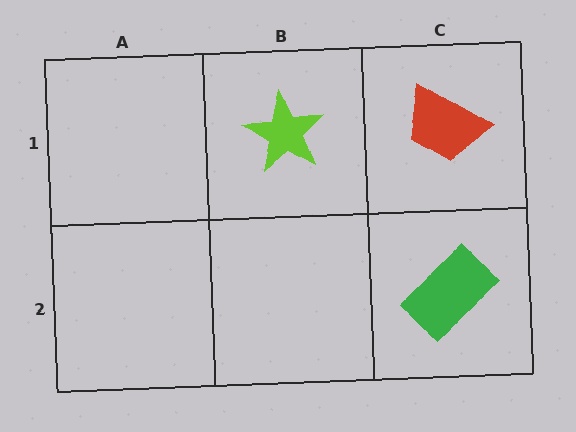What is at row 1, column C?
A red trapezoid.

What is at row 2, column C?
A green rectangle.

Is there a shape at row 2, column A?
No, that cell is empty.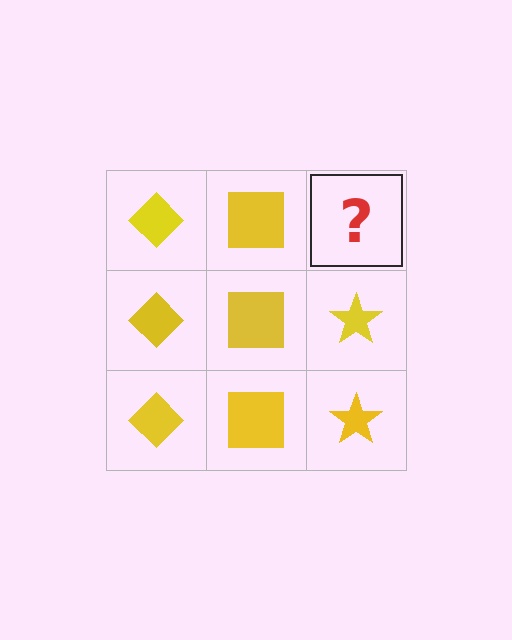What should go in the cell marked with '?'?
The missing cell should contain a yellow star.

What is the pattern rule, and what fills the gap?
The rule is that each column has a consistent shape. The gap should be filled with a yellow star.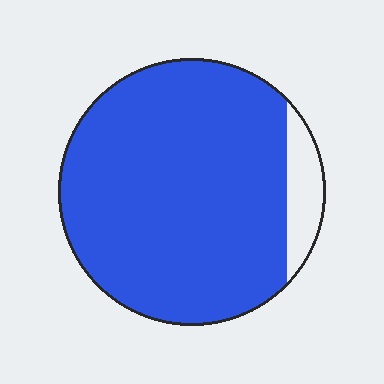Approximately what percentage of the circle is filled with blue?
Approximately 90%.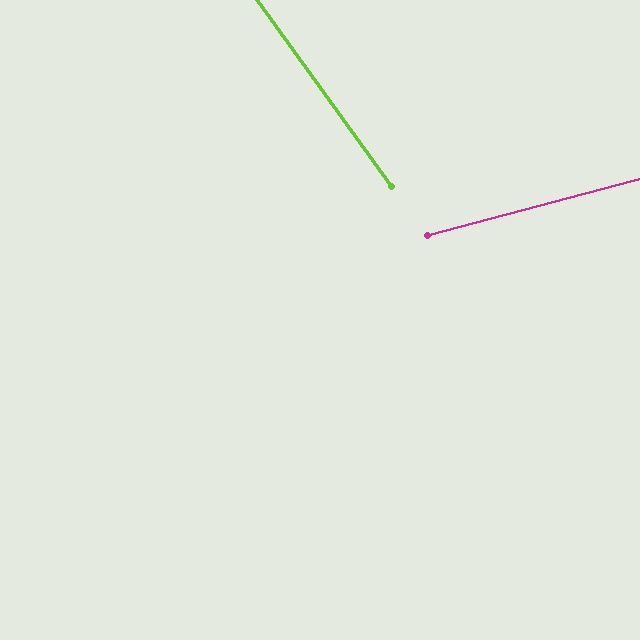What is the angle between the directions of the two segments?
Approximately 69 degrees.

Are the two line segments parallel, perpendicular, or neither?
Neither parallel nor perpendicular — they differ by about 69°.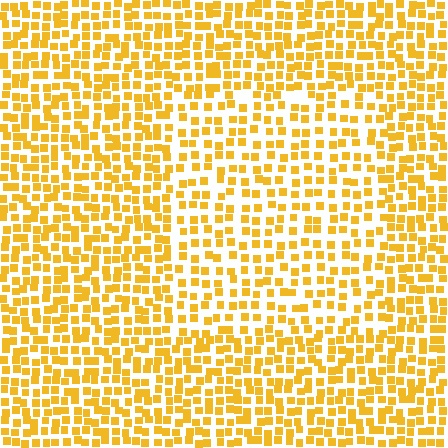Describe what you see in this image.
The image contains small yellow elements arranged at two different densities. A rectangle-shaped region is visible where the elements are less densely packed than the surrounding area.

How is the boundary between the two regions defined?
The boundary is defined by a change in element density (approximately 1.5x ratio). All elements are the same color, size, and shape.